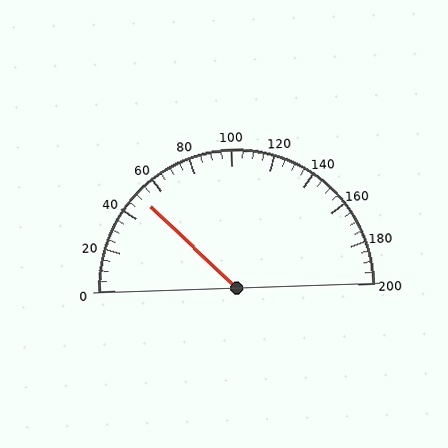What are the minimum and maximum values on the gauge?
The gauge ranges from 0 to 200.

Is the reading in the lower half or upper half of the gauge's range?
The reading is in the lower half of the range (0 to 200).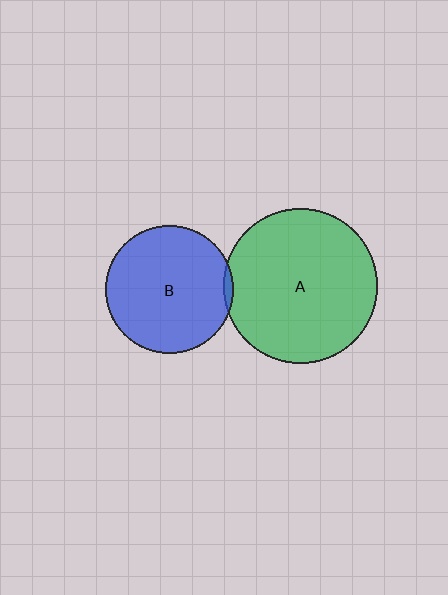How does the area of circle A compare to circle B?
Approximately 1.5 times.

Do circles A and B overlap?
Yes.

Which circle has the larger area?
Circle A (green).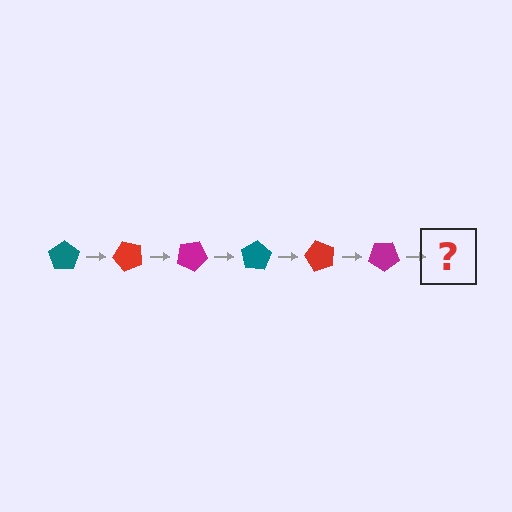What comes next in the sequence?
The next element should be a teal pentagon, rotated 300 degrees from the start.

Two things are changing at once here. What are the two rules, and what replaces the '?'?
The two rules are that it rotates 50 degrees each step and the color cycles through teal, red, and magenta. The '?' should be a teal pentagon, rotated 300 degrees from the start.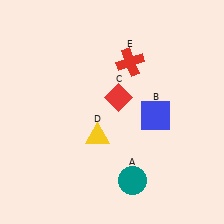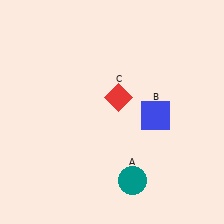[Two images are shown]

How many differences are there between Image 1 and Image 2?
There are 2 differences between the two images.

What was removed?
The red cross (E), the yellow triangle (D) were removed in Image 2.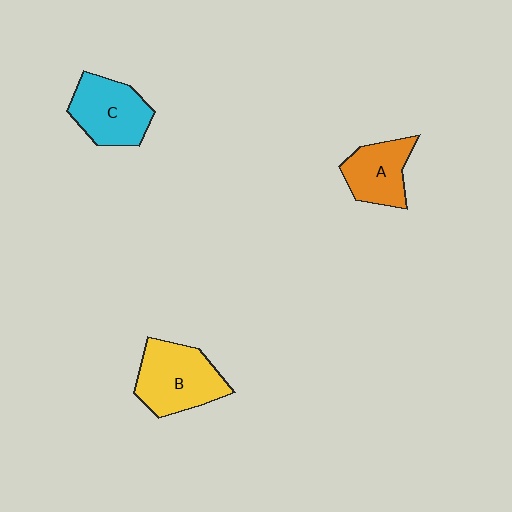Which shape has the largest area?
Shape B (yellow).